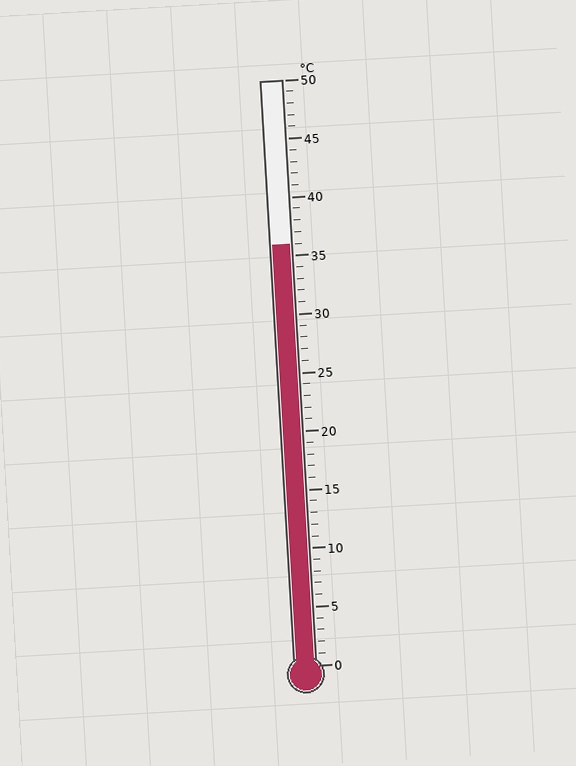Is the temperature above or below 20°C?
The temperature is above 20°C.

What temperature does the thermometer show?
The thermometer shows approximately 36°C.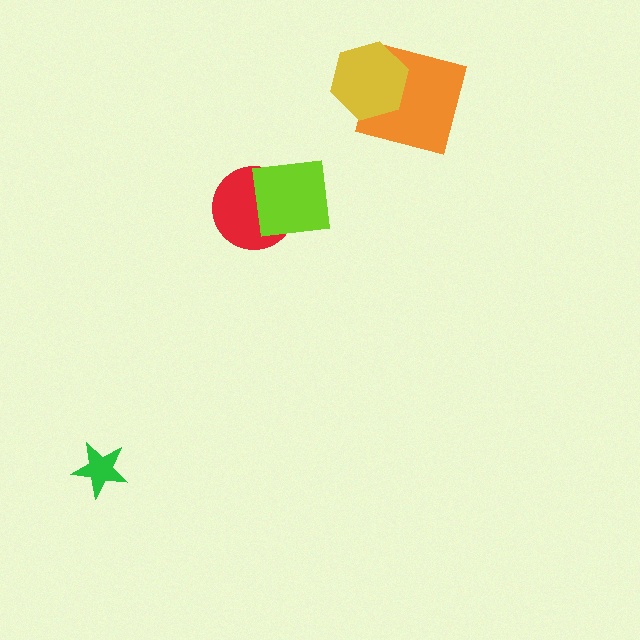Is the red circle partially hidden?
Yes, it is partially covered by another shape.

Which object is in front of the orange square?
The yellow hexagon is in front of the orange square.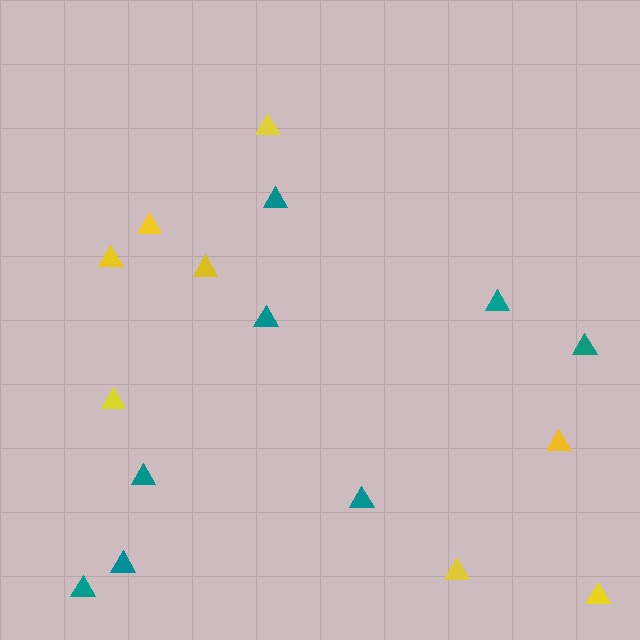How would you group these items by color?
There are 2 groups: one group of teal triangles (8) and one group of yellow triangles (8).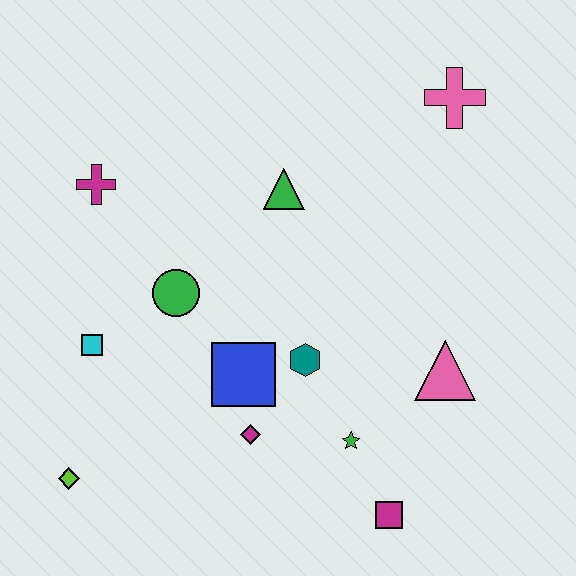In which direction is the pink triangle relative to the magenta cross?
The pink triangle is to the right of the magenta cross.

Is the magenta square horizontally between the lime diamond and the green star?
No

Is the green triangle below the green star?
No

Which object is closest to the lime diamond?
The cyan square is closest to the lime diamond.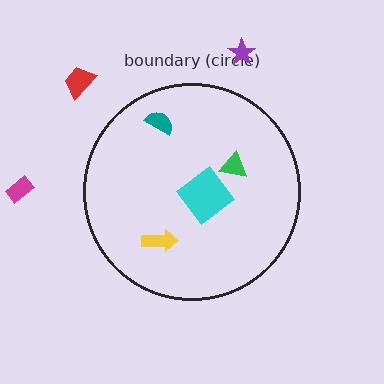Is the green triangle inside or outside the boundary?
Inside.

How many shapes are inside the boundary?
4 inside, 3 outside.